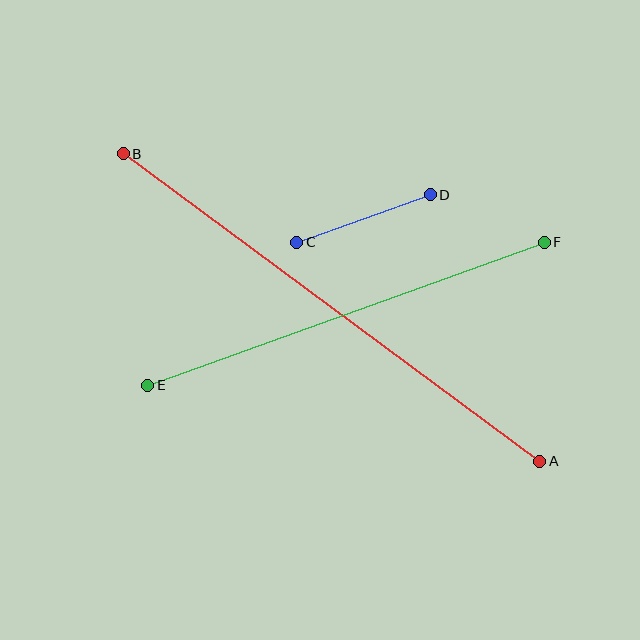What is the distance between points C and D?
The distance is approximately 142 pixels.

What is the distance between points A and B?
The distance is approximately 517 pixels.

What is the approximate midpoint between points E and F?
The midpoint is at approximately (346, 314) pixels.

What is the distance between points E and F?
The distance is approximately 421 pixels.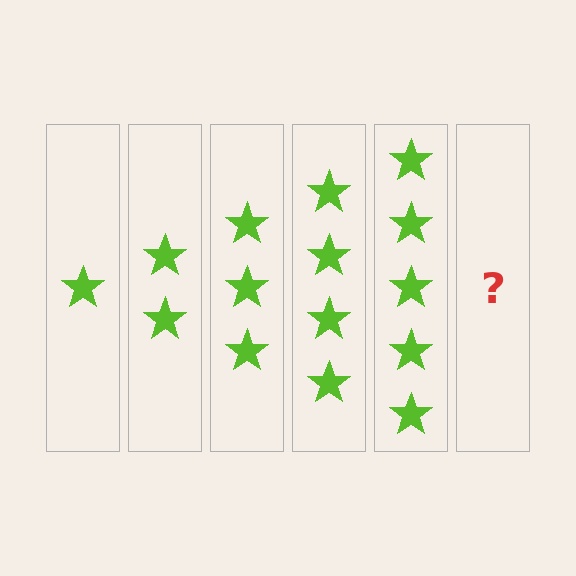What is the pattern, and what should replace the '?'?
The pattern is that each step adds one more star. The '?' should be 6 stars.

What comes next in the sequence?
The next element should be 6 stars.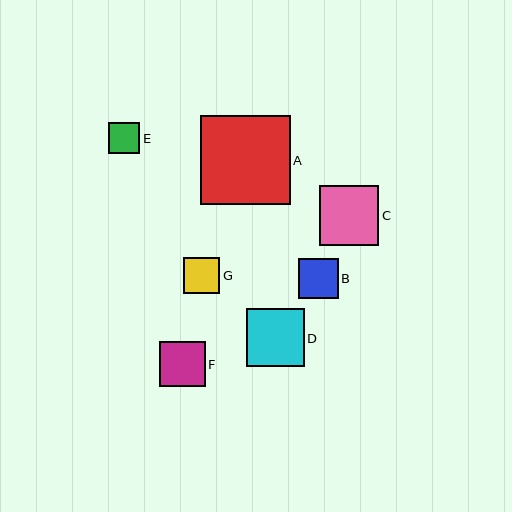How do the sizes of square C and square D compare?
Square C and square D are approximately the same size.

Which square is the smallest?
Square E is the smallest with a size of approximately 31 pixels.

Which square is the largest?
Square A is the largest with a size of approximately 89 pixels.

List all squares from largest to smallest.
From largest to smallest: A, C, D, F, B, G, E.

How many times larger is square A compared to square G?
Square A is approximately 2.5 times the size of square G.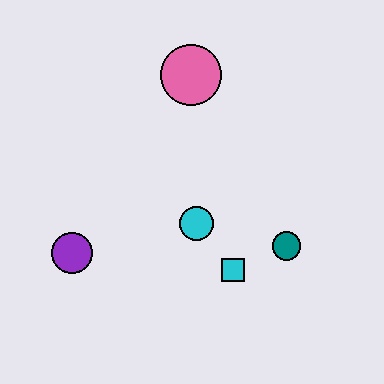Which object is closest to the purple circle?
The cyan circle is closest to the purple circle.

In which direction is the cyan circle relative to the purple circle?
The cyan circle is to the right of the purple circle.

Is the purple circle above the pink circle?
No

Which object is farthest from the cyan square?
The pink circle is farthest from the cyan square.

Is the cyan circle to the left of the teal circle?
Yes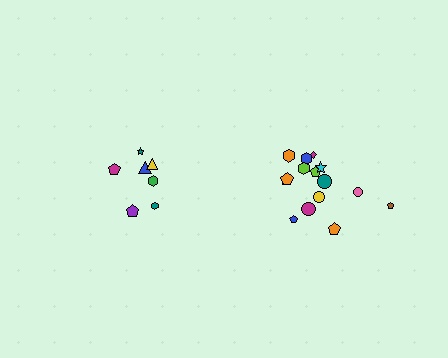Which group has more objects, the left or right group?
The right group.